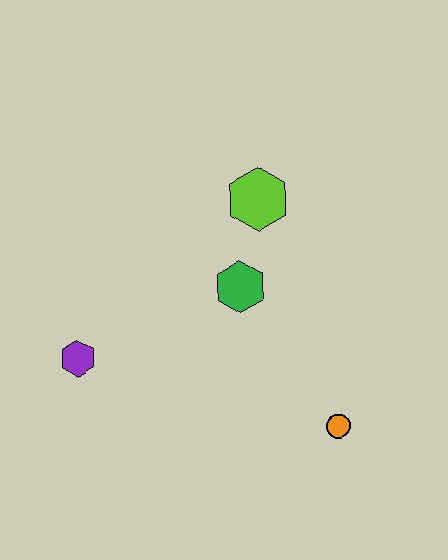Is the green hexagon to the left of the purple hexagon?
No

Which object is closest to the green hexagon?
The lime hexagon is closest to the green hexagon.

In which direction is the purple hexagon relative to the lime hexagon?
The purple hexagon is to the left of the lime hexagon.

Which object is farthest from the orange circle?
The purple hexagon is farthest from the orange circle.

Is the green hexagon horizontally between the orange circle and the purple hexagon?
Yes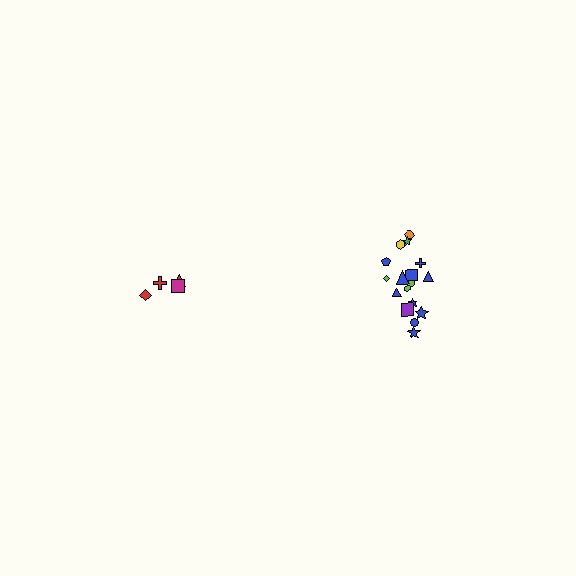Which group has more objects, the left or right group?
The right group.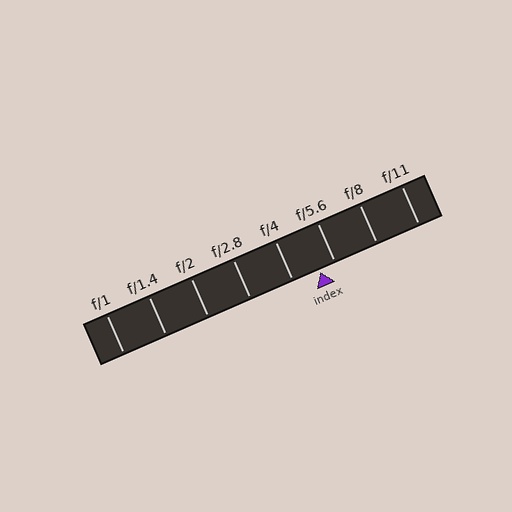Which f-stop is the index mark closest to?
The index mark is closest to f/5.6.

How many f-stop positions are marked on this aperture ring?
There are 8 f-stop positions marked.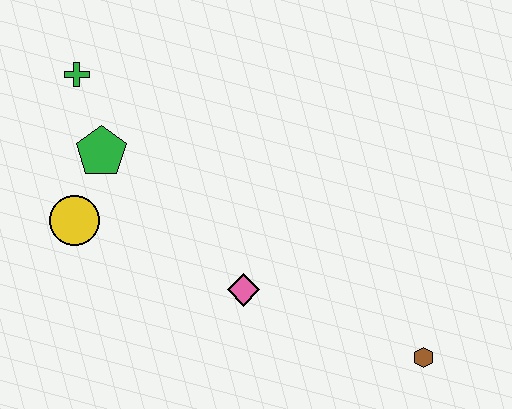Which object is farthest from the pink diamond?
The green cross is farthest from the pink diamond.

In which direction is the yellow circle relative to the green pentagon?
The yellow circle is below the green pentagon.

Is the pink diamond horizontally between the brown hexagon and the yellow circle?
Yes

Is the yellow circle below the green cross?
Yes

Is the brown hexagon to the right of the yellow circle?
Yes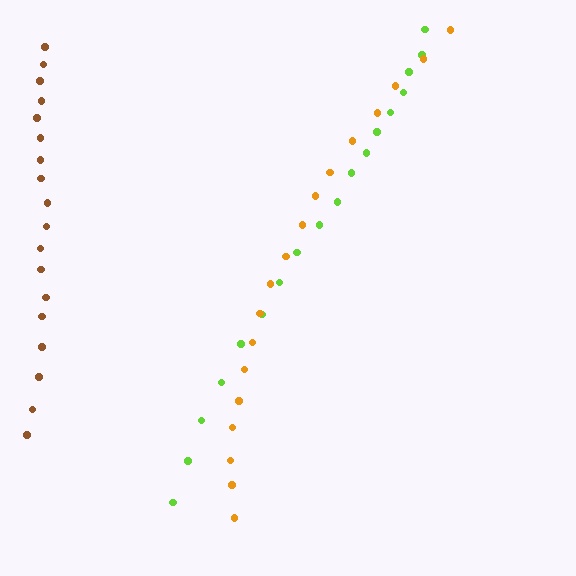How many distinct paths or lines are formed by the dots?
There are 3 distinct paths.